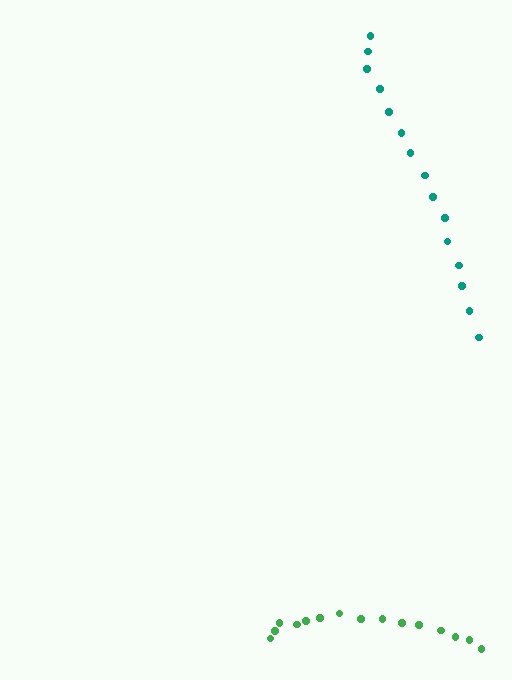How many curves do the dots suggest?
There are 2 distinct paths.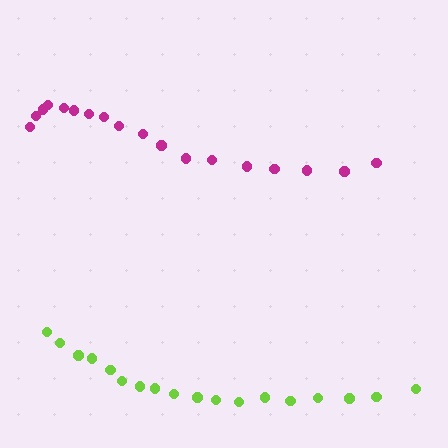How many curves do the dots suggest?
There are 2 distinct paths.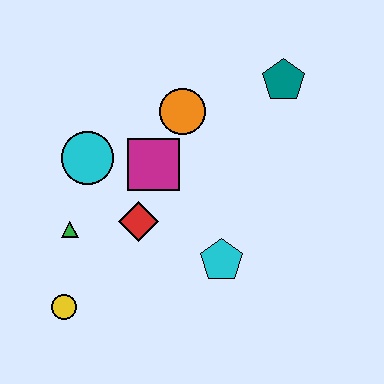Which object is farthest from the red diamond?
The teal pentagon is farthest from the red diamond.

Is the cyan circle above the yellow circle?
Yes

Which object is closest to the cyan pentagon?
The red diamond is closest to the cyan pentagon.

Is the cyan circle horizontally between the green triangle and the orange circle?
Yes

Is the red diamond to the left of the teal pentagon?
Yes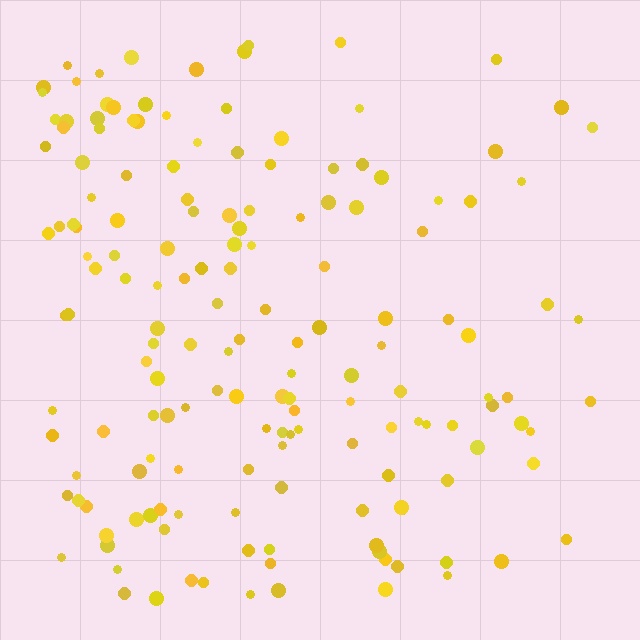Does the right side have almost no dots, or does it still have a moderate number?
Still a moderate number, just noticeably fewer than the left.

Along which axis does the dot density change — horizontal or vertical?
Horizontal.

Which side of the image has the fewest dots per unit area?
The right.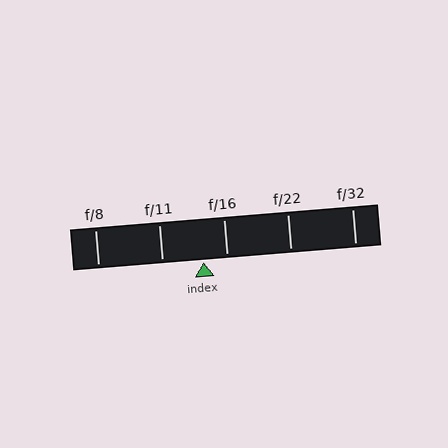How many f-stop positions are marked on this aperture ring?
There are 5 f-stop positions marked.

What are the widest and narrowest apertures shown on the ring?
The widest aperture shown is f/8 and the narrowest is f/32.